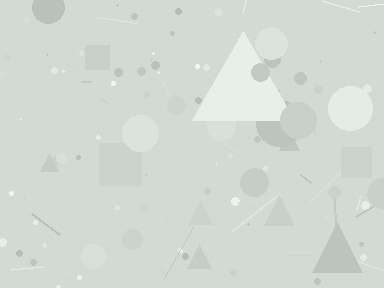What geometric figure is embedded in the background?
A triangle is embedded in the background.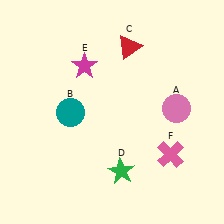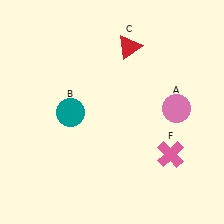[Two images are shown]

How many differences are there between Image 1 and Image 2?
There are 2 differences between the two images.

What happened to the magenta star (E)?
The magenta star (E) was removed in Image 2. It was in the top-left area of Image 1.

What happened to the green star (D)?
The green star (D) was removed in Image 2. It was in the bottom-right area of Image 1.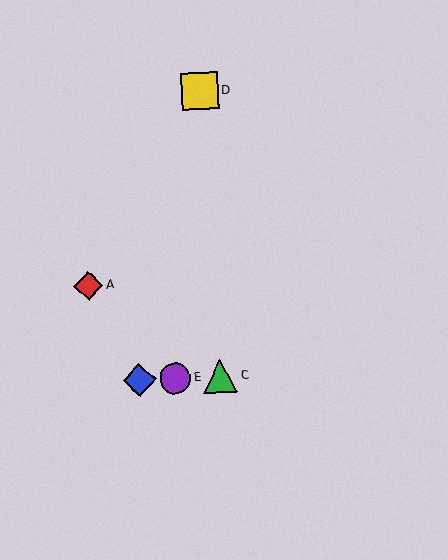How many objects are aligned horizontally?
3 objects (B, C, E) are aligned horizontally.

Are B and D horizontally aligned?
No, B is at y≈380 and D is at y≈91.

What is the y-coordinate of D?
Object D is at y≈91.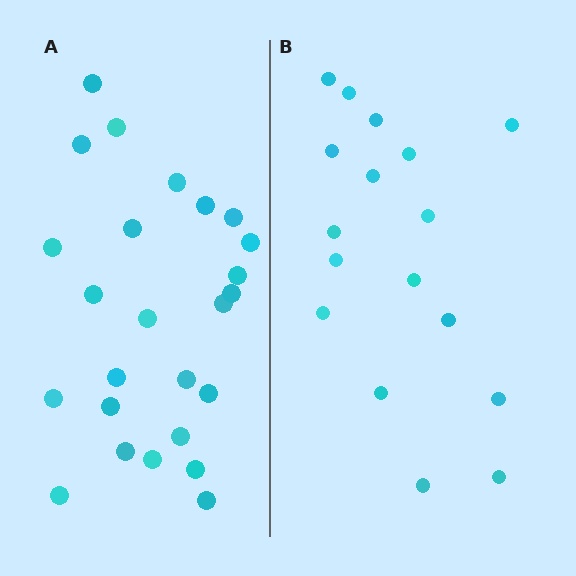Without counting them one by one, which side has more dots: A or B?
Region A (the left region) has more dots.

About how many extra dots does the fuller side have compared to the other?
Region A has roughly 8 or so more dots than region B.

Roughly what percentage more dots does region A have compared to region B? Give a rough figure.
About 45% more.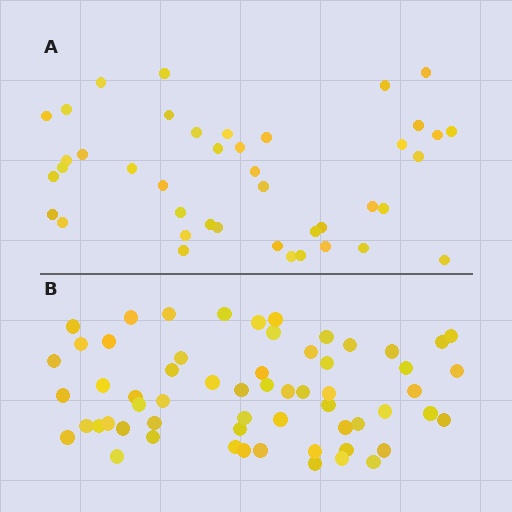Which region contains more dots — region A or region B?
Region B (the bottom region) has more dots.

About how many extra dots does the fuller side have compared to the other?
Region B has approximately 20 more dots than region A.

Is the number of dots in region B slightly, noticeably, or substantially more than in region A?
Region B has noticeably more, but not dramatically so. The ratio is roughly 1.4 to 1.